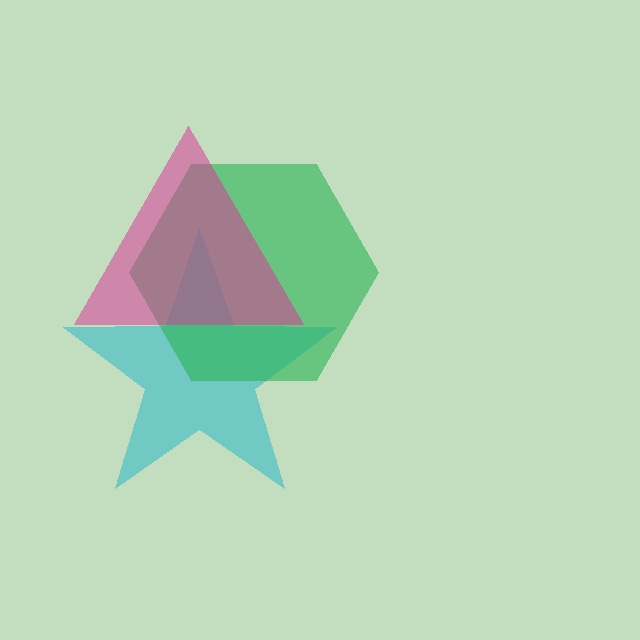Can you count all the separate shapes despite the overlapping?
Yes, there are 3 separate shapes.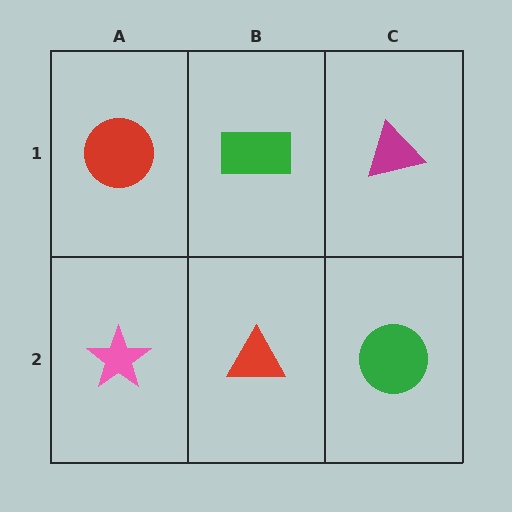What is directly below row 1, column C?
A green circle.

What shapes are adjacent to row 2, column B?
A green rectangle (row 1, column B), a pink star (row 2, column A), a green circle (row 2, column C).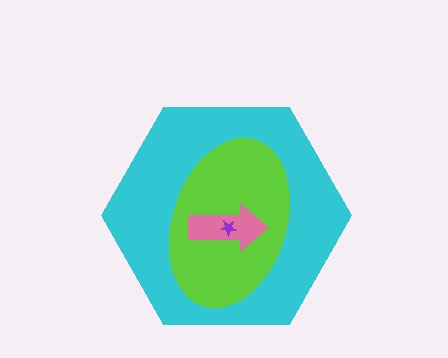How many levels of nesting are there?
4.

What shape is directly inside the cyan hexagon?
The lime ellipse.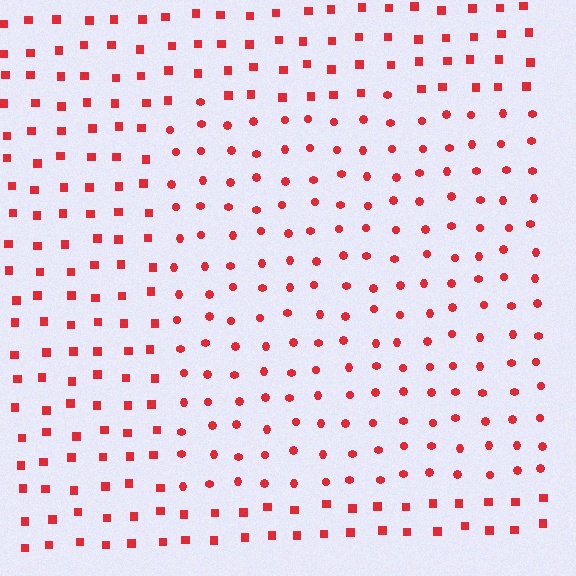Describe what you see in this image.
The image is filled with small red elements arranged in a uniform grid. A rectangle-shaped region contains circles, while the surrounding area contains squares. The boundary is defined purely by the change in element shape.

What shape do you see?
I see a rectangle.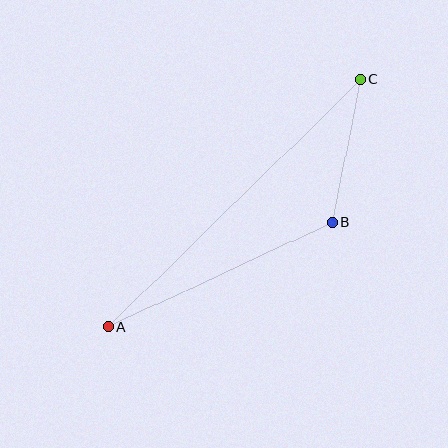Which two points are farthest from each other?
Points A and C are farthest from each other.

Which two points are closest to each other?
Points B and C are closest to each other.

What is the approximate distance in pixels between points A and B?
The distance between A and B is approximately 247 pixels.